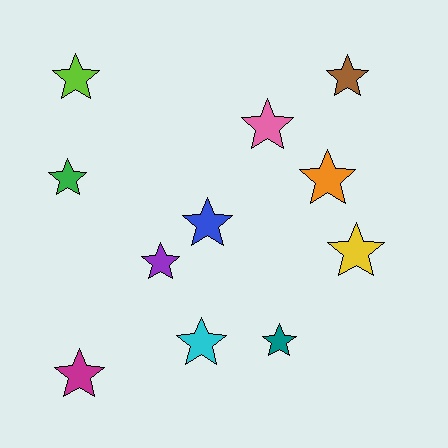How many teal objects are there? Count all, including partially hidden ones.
There is 1 teal object.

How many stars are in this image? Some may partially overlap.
There are 11 stars.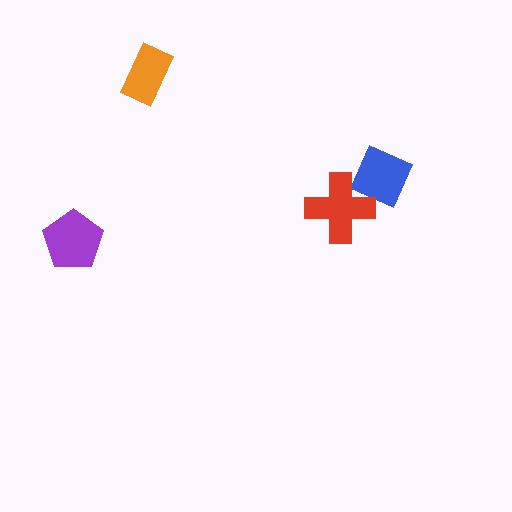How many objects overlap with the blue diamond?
1 object overlaps with the blue diamond.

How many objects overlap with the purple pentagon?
0 objects overlap with the purple pentagon.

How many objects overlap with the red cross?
1 object overlaps with the red cross.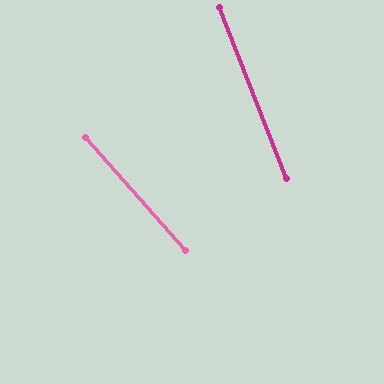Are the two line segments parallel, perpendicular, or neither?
Neither parallel nor perpendicular — they differ by about 20°.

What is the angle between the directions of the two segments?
Approximately 20 degrees.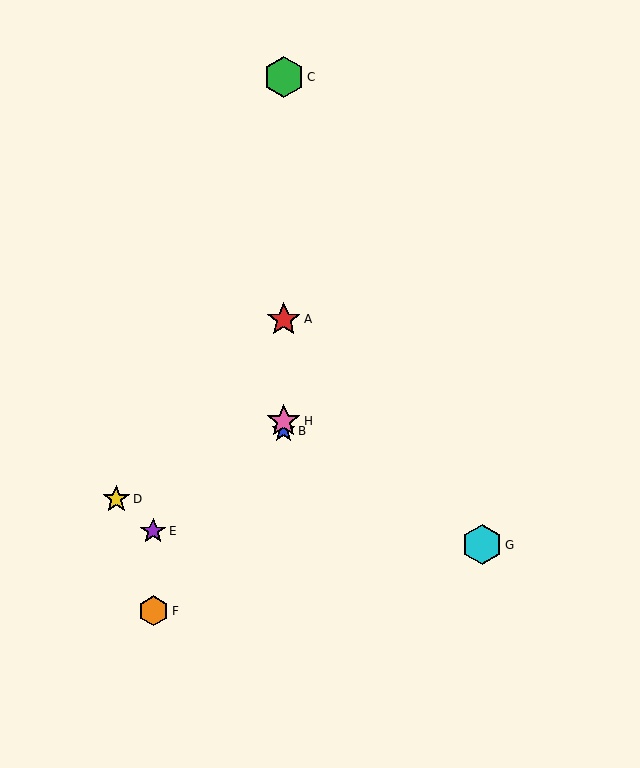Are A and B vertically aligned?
Yes, both are at x≈284.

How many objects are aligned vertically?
4 objects (A, B, C, H) are aligned vertically.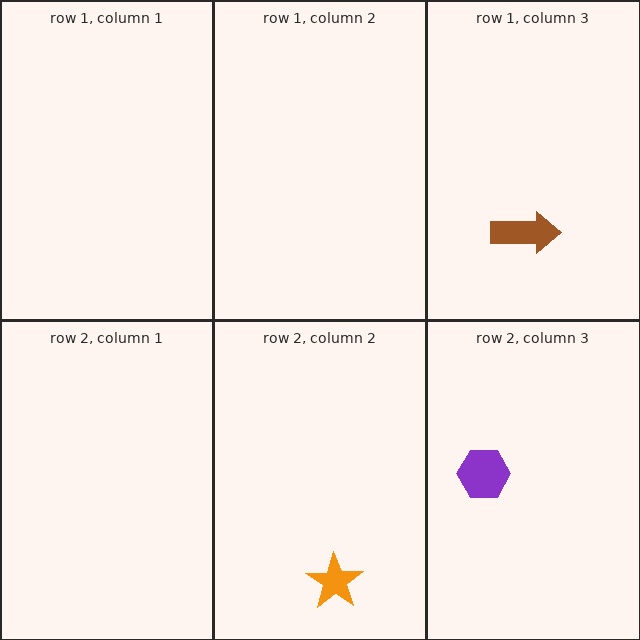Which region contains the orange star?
The row 2, column 2 region.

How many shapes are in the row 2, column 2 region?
1.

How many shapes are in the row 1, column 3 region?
1.